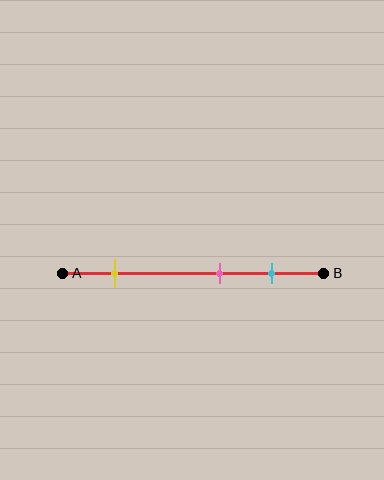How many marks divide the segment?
There are 3 marks dividing the segment.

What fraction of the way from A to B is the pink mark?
The pink mark is approximately 60% (0.6) of the way from A to B.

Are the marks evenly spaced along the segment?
No, the marks are not evenly spaced.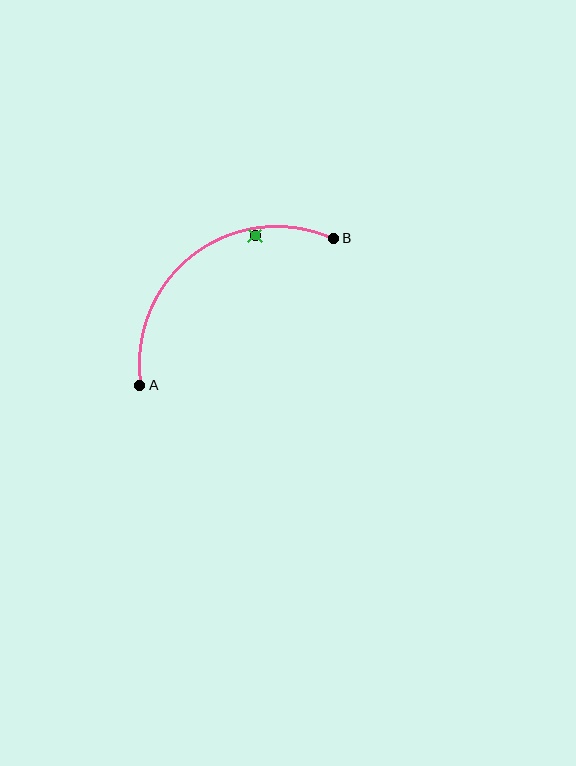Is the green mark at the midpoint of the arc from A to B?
No — the green mark does not lie on the arc at all. It sits slightly inside the curve.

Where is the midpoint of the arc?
The arc midpoint is the point on the curve farthest from the straight line joining A and B. It sits above and to the left of that line.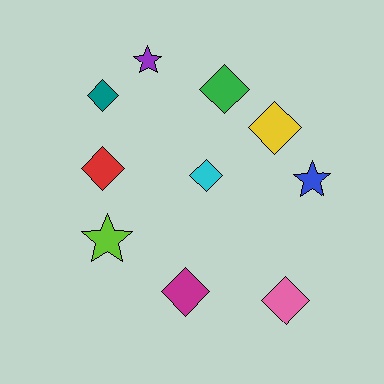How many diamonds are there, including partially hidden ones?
There are 7 diamonds.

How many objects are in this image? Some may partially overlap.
There are 10 objects.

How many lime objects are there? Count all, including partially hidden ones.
There is 1 lime object.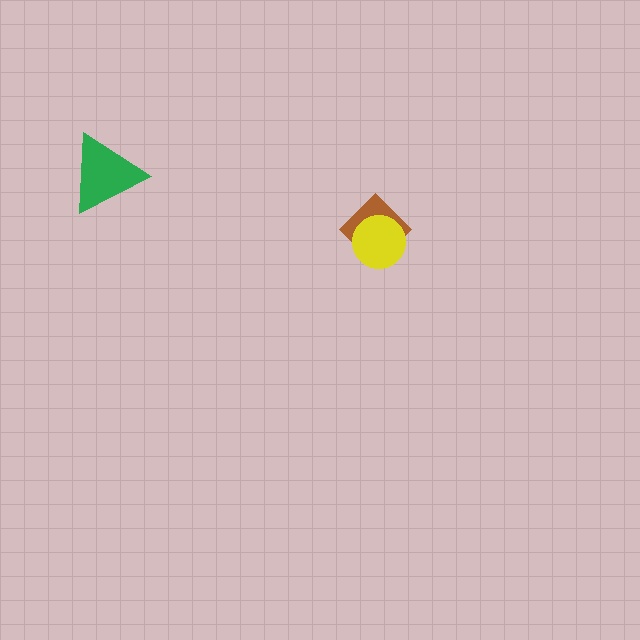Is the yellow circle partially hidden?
No, no other shape covers it.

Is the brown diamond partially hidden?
Yes, it is partially covered by another shape.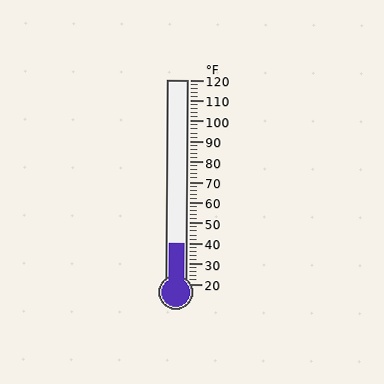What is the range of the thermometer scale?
The thermometer scale ranges from 20°F to 120°F.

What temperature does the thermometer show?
The thermometer shows approximately 40°F.